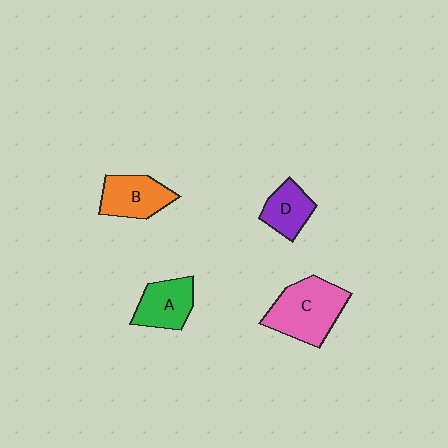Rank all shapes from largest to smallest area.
From largest to smallest: C (pink), B (orange), A (green), D (purple).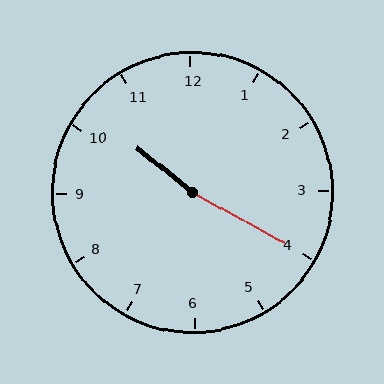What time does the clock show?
10:20.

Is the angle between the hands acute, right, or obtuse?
It is obtuse.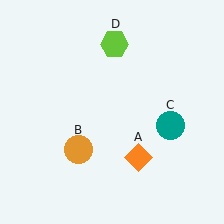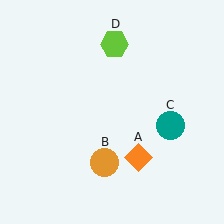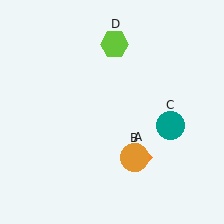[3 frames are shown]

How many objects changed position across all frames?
1 object changed position: orange circle (object B).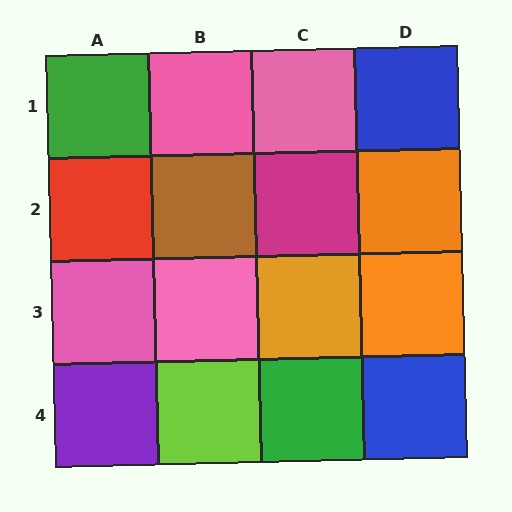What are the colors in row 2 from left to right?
Red, brown, magenta, orange.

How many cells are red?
1 cell is red.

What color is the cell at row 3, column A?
Pink.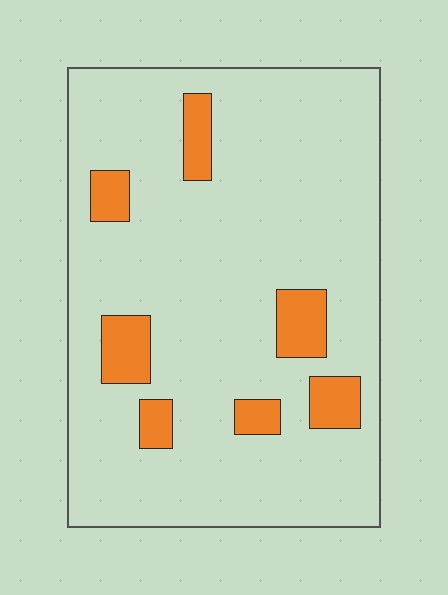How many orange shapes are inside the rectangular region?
7.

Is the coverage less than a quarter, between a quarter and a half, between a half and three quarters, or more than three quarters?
Less than a quarter.